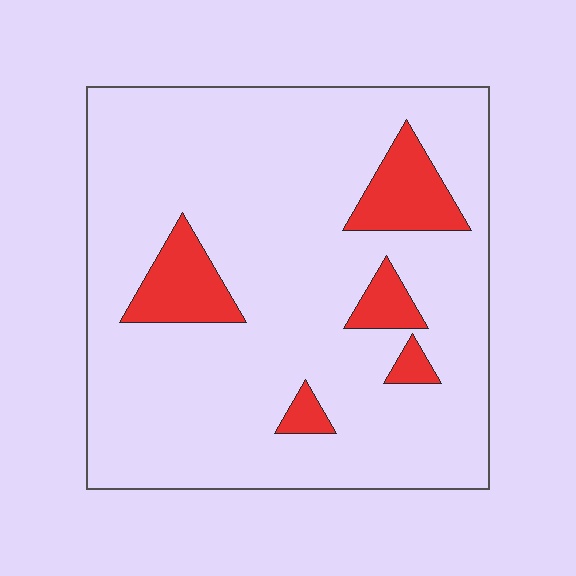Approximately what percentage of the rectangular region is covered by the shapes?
Approximately 15%.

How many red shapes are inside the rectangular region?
5.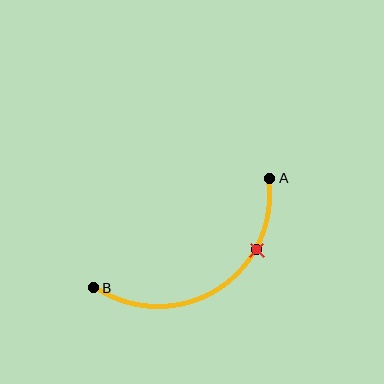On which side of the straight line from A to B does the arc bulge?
The arc bulges below the straight line connecting A and B.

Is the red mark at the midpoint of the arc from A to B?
No. The red mark lies on the arc but is closer to endpoint A. The arc midpoint would be at the point on the curve equidistant along the arc from both A and B.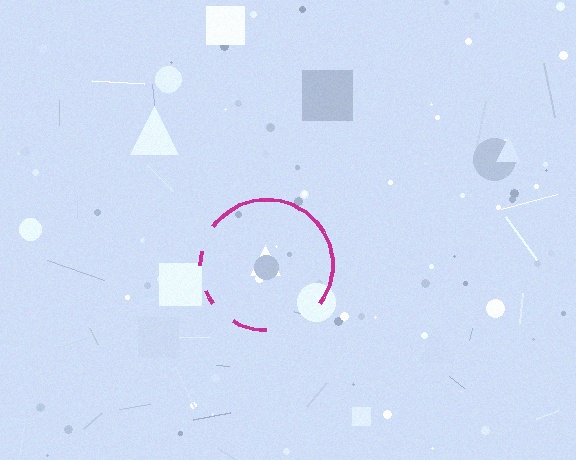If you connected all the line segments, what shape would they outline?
They would outline a circle.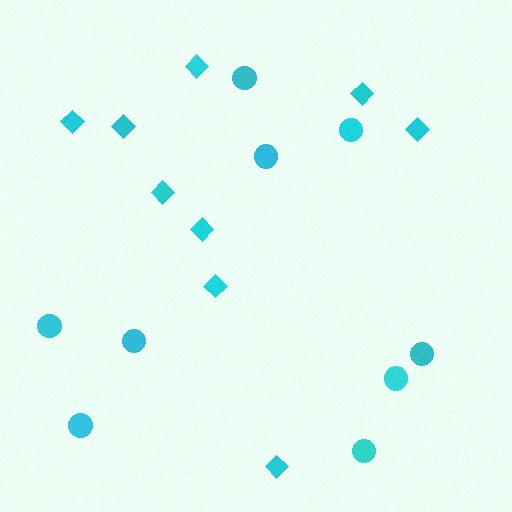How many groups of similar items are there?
There are 2 groups: one group of diamonds (9) and one group of circles (9).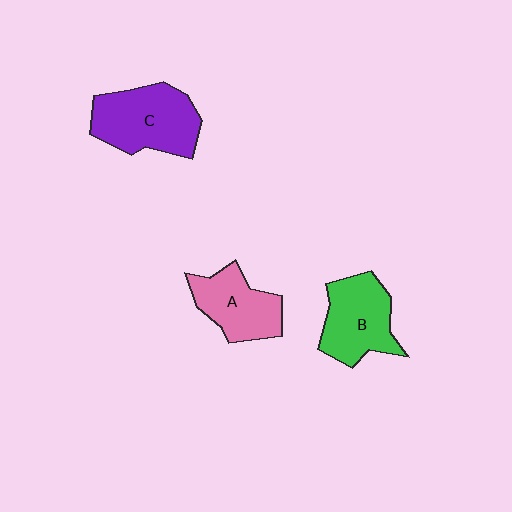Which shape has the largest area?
Shape C (purple).